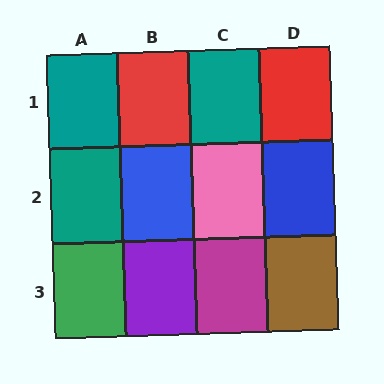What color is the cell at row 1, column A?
Teal.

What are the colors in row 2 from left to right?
Teal, blue, pink, blue.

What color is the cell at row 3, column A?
Green.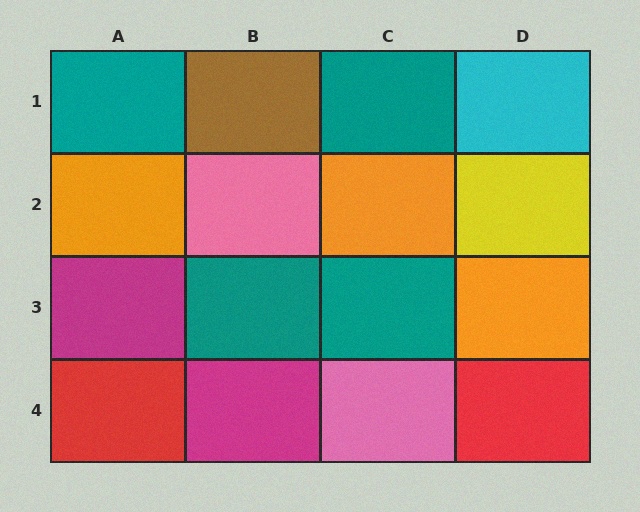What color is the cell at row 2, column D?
Yellow.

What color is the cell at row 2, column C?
Orange.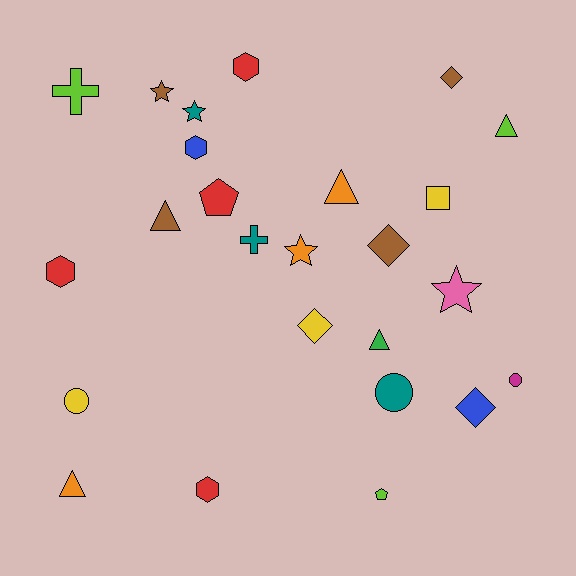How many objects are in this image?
There are 25 objects.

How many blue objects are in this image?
There are 2 blue objects.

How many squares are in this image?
There is 1 square.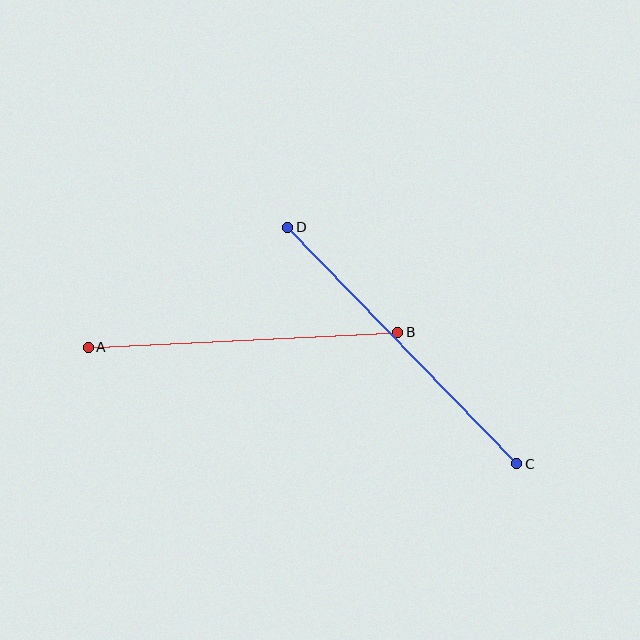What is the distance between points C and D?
The distance is approximately 329 pixels.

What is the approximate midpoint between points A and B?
The midpoint is at approximately (243, 340) pixels.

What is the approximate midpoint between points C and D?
The midpoint is at approximately (402, 346) pixels.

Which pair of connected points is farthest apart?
Points C and D are farthest apart.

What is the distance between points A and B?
The distance is approximately 310 pixels.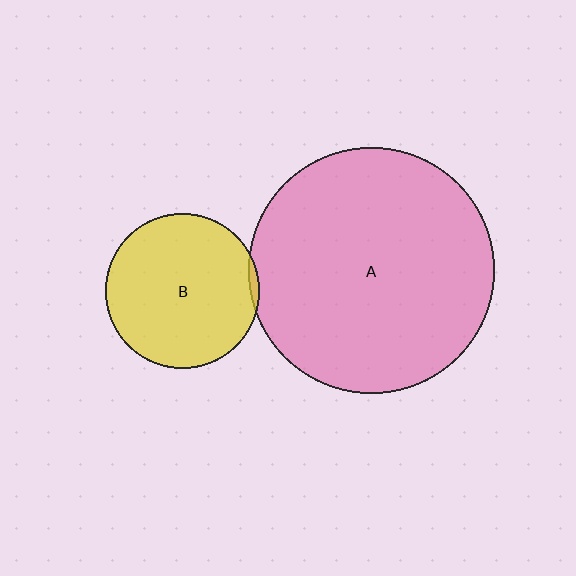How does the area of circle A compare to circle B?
Approximately 2.5 times.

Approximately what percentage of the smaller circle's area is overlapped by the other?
Approximately 5%.